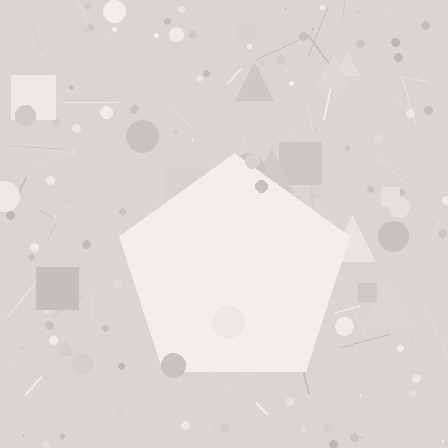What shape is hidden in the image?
A pentagon is hidden in the image.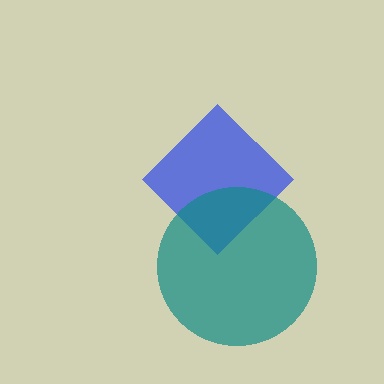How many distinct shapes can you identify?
There are 2 distinct shapes: a blue diamond, a teal circle.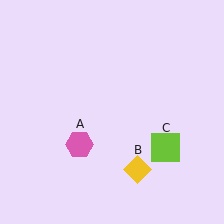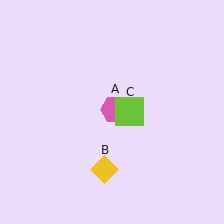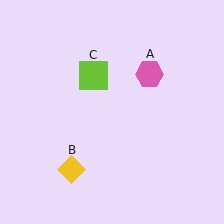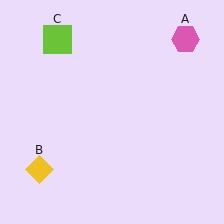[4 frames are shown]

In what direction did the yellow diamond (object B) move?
The yellow diamond (object B) moved left.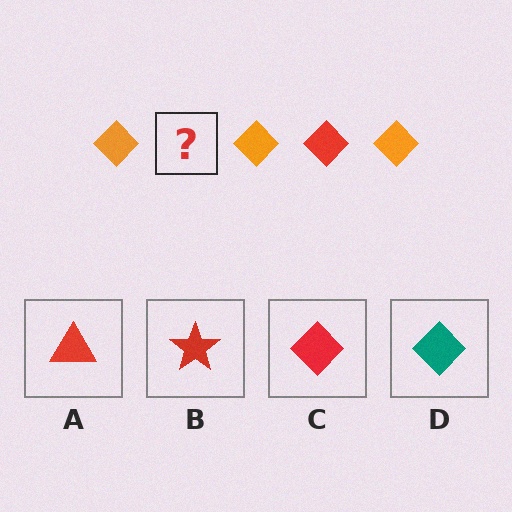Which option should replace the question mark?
Option C.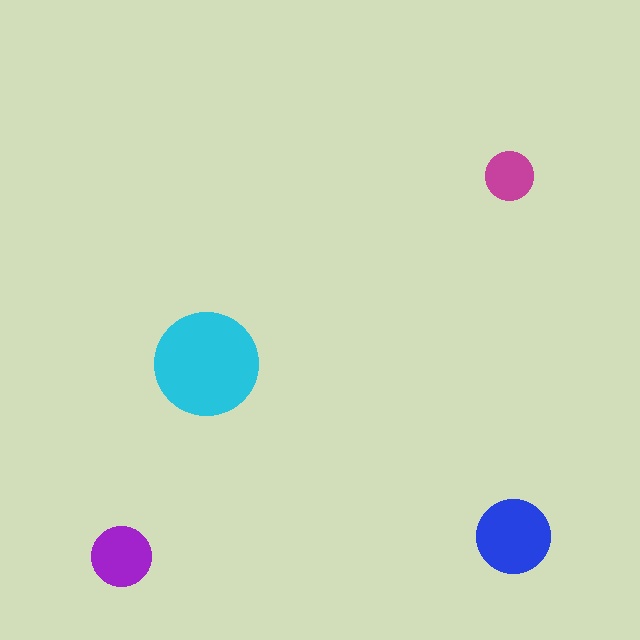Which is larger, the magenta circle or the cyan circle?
The cyan one.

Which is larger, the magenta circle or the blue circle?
The blue one.